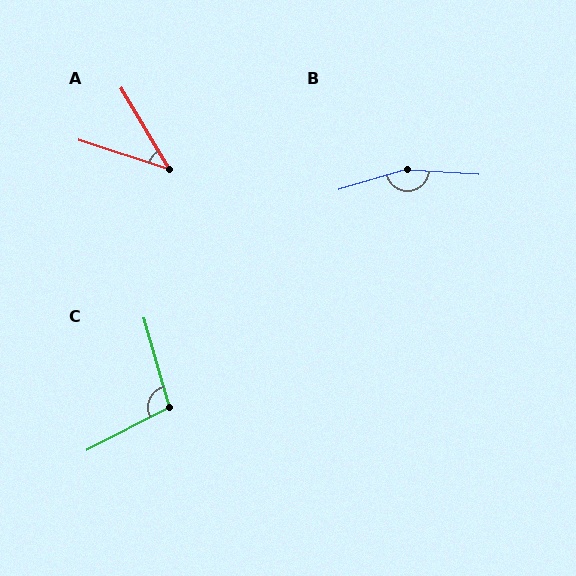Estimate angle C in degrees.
Approximately 101 degrees.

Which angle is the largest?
B, at approximately 159 degrees.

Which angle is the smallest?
A, at approximately 41 degrees.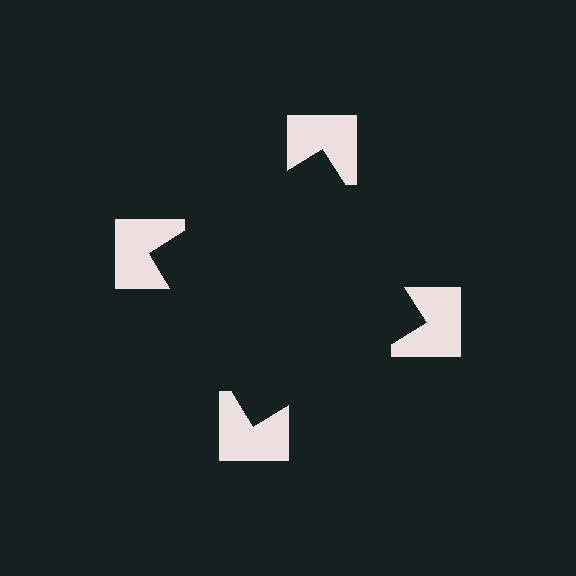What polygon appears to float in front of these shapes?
An illusory square — its edges are inferred from the aligned wedge cuts in the notched squares, not physically drawn.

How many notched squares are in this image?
There are 4 — one at each vertex of the illusory square.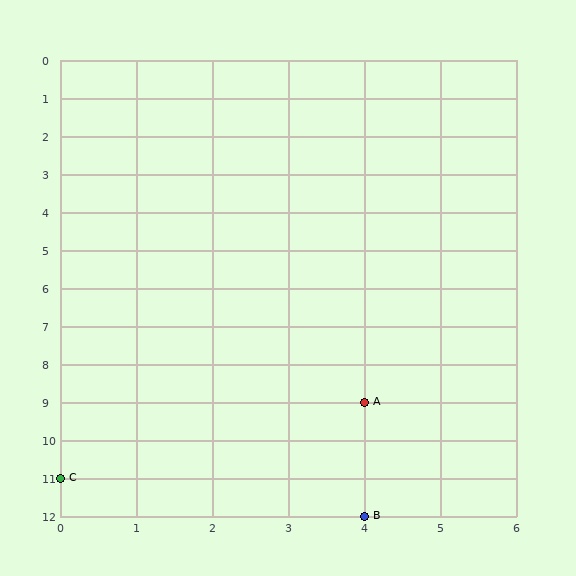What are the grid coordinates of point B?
Point B is at grid coordinates (4, 12).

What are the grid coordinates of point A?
Point A is at grid coordinates (4, 9).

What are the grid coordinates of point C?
Point C is at grid coordinates (0, 11).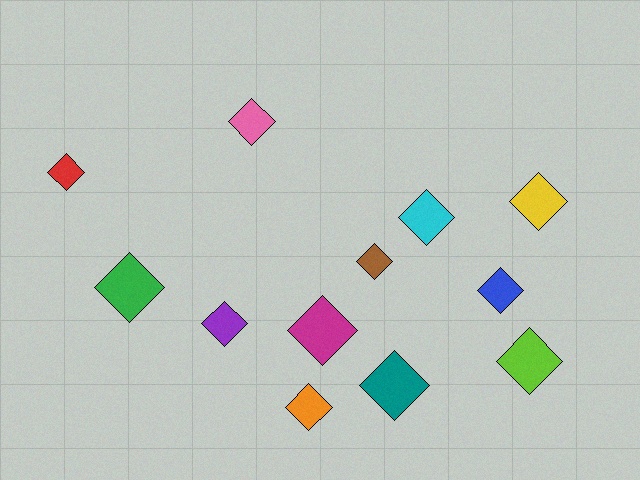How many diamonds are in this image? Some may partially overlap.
There are 12 diamonds.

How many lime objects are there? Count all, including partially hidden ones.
There is 1 lime object.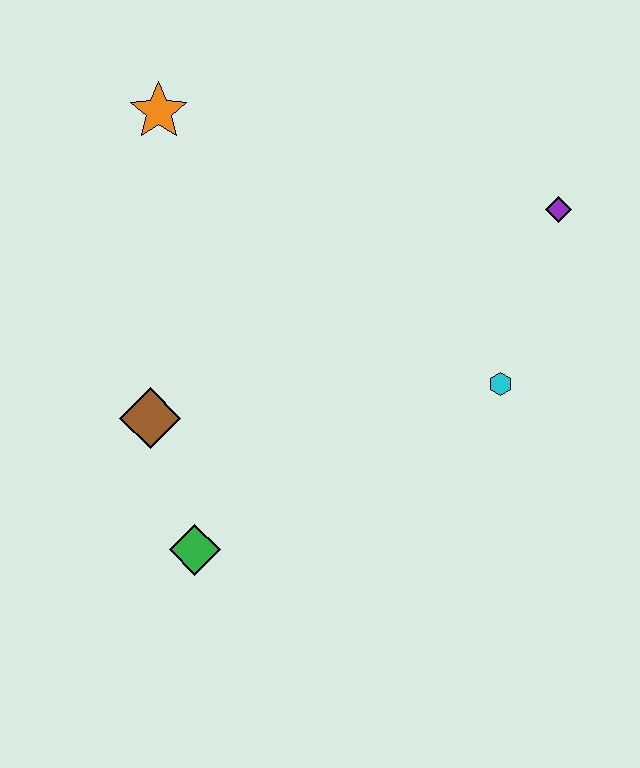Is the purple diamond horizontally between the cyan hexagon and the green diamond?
No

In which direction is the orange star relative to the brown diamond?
The orange star is above the brown diamond.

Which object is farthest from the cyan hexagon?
The orange star is farthest from the cyan hexagon.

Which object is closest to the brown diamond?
The green diamond is closest to the brown diamond.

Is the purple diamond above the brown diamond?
Yes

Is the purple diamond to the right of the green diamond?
Yes